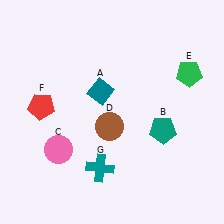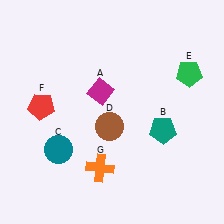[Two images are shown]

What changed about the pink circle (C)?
In Image 1, C is pink. In Image 2, it changed to teal.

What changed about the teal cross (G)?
In Image 1, G is teal. In Image 2, it changed to orange.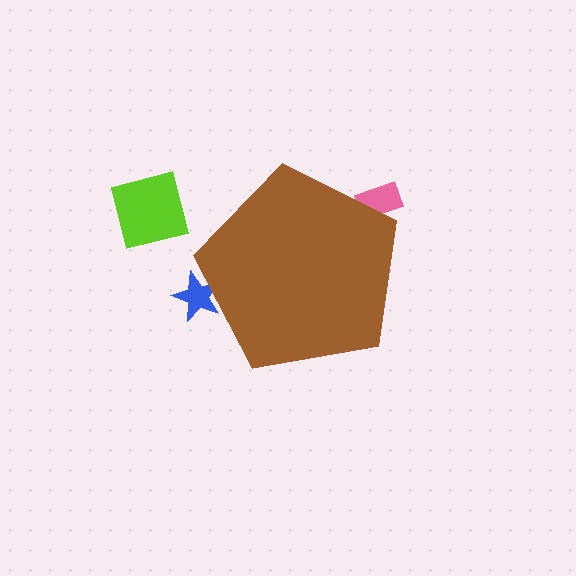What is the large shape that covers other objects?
A brown pentagon.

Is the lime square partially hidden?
No, the lime square is fully visible.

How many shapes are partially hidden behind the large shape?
2 shapes are partially hidden.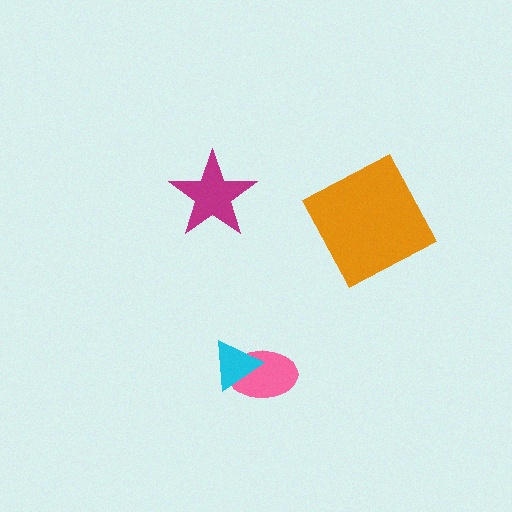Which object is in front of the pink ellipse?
The cyan triangle is in front of the pink ellipse.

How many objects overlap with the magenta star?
0 objects overlap with the magenta star.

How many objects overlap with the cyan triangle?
1 object overlaps with the cyan triangle.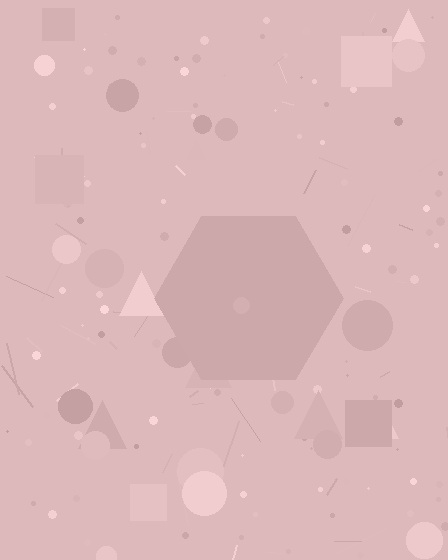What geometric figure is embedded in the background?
A hexagon is embedded in the background.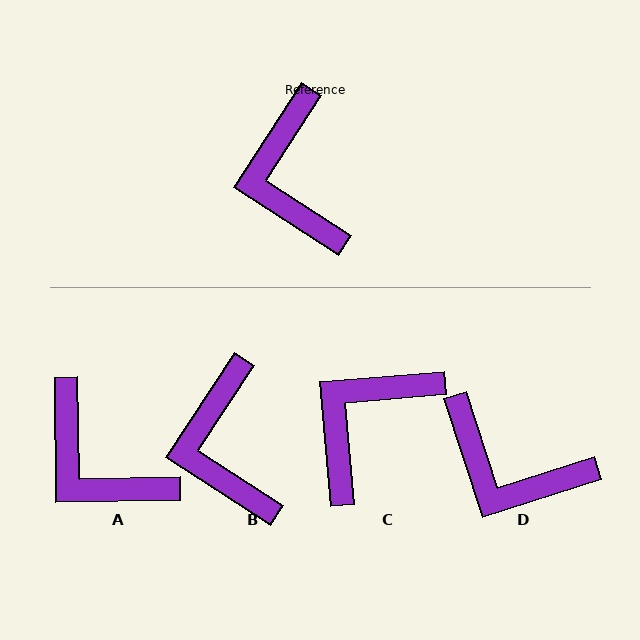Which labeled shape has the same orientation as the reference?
B.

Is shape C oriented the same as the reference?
No, it is off by about 52 degrees.